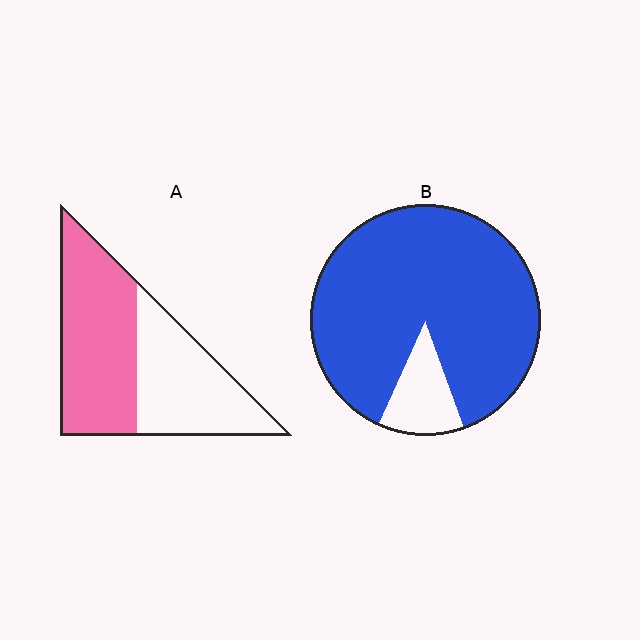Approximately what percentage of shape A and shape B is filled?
A is approximately 55% and B is approximately 90%.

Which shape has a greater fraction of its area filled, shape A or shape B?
Shape B.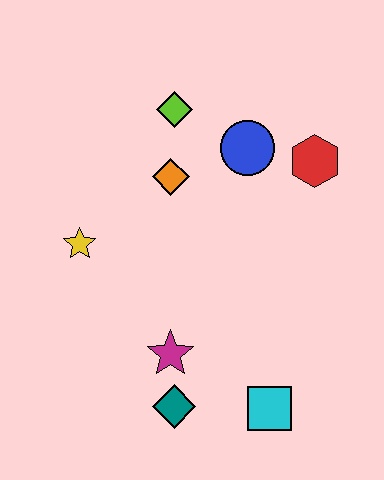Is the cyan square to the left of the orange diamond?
No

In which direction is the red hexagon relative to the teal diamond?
The red hexagon is above the teal diamond.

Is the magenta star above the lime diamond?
No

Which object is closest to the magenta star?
The teal diamond is closest to the magenta star.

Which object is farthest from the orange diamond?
The cyan square is farthest from the orange diamond.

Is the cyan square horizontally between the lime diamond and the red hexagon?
Yes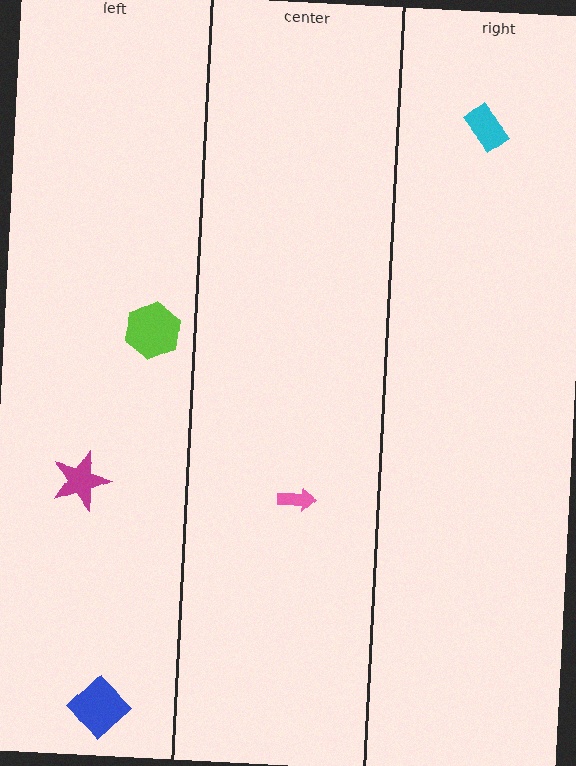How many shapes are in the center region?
1.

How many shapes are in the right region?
1.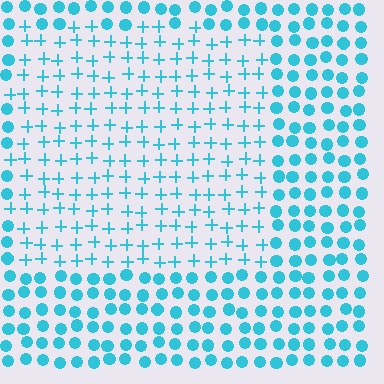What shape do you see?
I see a rectangle.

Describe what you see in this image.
The image is filled with small cyan elements arranged in a uniform grid. A rectangle-shaped region contains plus signs, while the surrounding area contains circles. The boundary is defined purely by the change in element shape.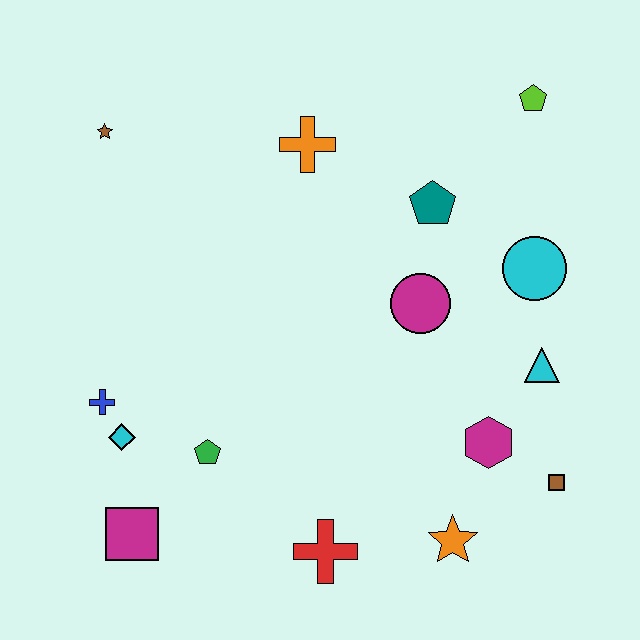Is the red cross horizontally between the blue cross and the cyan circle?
Yes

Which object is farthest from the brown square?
The brown star is farthest from the brown square.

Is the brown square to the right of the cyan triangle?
Yes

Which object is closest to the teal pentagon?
The magenta circle is closest to the teal pentagon.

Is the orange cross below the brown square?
No